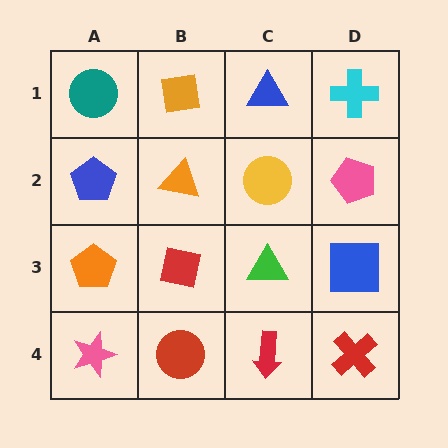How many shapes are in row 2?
4 shapes.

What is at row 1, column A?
A teal circle.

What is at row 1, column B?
An orange square.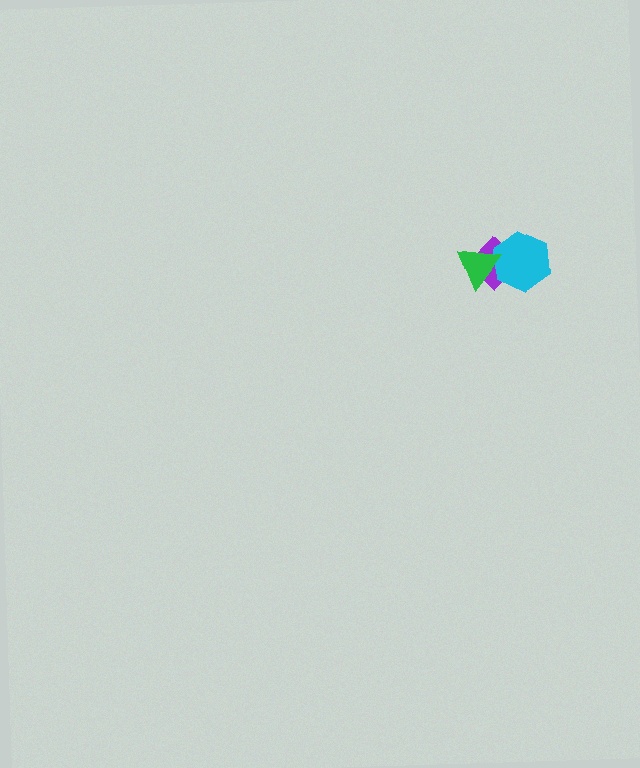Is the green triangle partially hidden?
No, no other shape covers it.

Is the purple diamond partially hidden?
Yes, it is partially covered by another shape.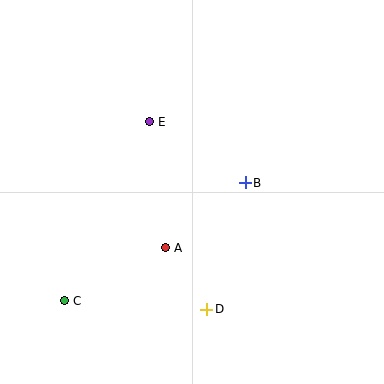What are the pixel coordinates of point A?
Point A is at (166, 248).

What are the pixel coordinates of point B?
Point B is at (245, 183).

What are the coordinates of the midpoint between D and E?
The midpoint between D and E is at (178, 215).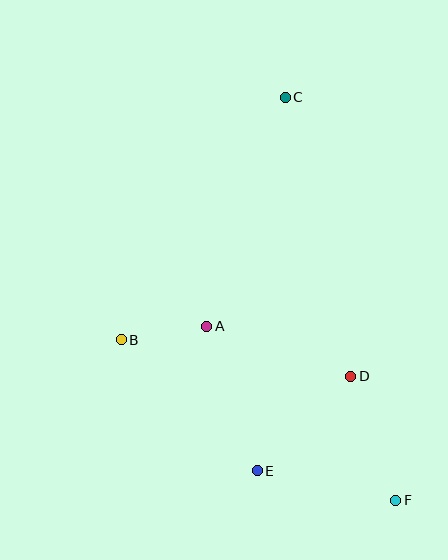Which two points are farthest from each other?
Points C and F are farthest from each other.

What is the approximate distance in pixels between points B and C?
The distance between B and C is approximately 293 pixels.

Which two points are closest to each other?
Points A and B are closest to each other.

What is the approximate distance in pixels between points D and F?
The distance between D and F is approximately 132 pixels.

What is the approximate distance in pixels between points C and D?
The distance between C and D is approximately 287 pixels.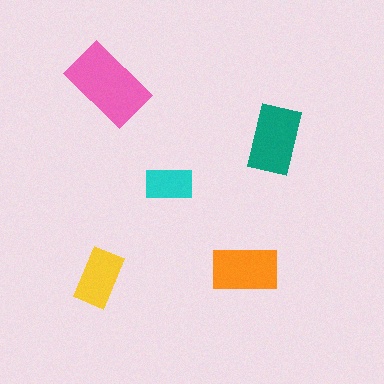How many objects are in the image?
There are 5 objects in the image.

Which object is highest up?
The pink rectangle is topmost.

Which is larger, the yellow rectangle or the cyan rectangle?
The yellow one.